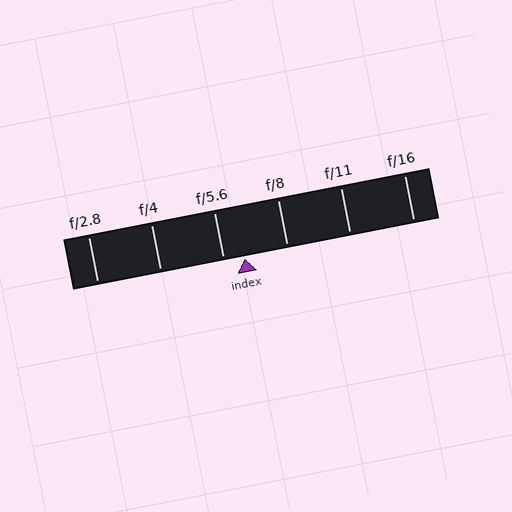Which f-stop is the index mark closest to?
The index mark is closest to f/5.6.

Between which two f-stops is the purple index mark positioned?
The index mark is between f/5.6 and f/8.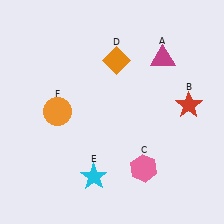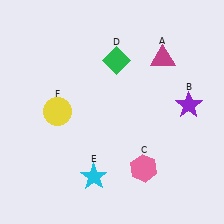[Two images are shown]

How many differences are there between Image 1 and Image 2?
There are 3 differences between the two images.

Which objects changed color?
B changed from red to purple. D changed from orange to green. F changed from orange to yellow.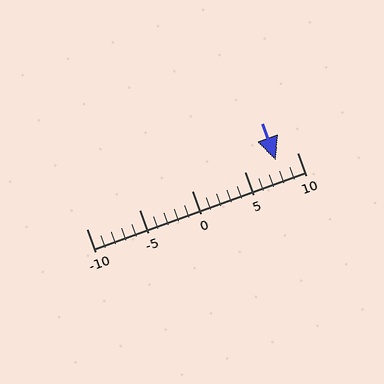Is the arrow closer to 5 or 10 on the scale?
The arrow is closer to 10.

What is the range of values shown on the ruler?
The ruler shows values from -10 to 10.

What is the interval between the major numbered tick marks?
The major tick marks are spaced 5 units apart.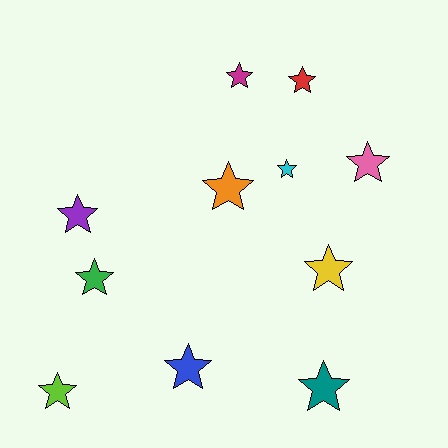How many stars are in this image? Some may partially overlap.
There are 11 stars.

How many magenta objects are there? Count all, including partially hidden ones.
There is 1 magenta object.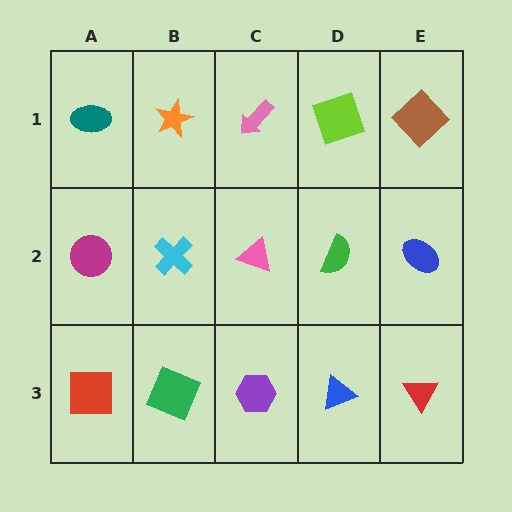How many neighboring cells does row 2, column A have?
3.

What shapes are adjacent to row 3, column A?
A magenta circle (row 2, column A), a green square (row 3, column B).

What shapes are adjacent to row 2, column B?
An orange star (row 1, column B), a green square (row 3, column B), a magenta circle (row 2, column A), a pink triangle (row 2, column C).